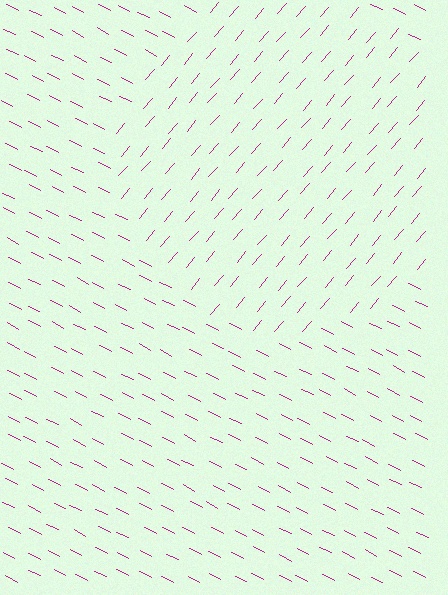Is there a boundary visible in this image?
Yes, there is a texture boundary formed by a change in line orientation.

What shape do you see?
I see a circle.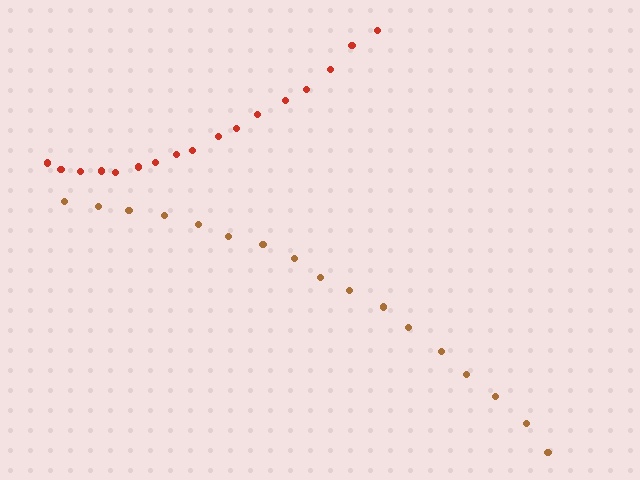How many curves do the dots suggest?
There are 2 distinct paths.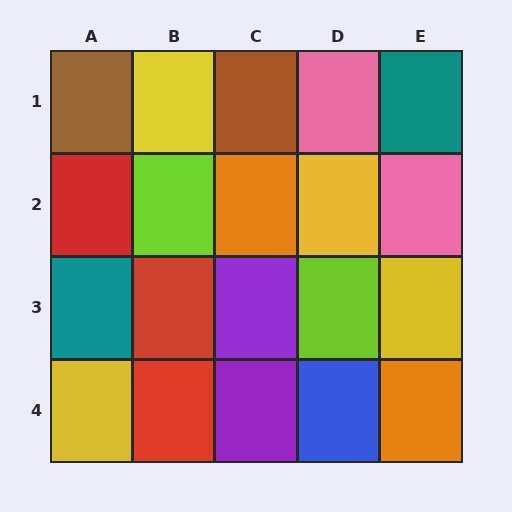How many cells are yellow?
4 cells are yellow.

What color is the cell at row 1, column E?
Teal.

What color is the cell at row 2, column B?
Lime.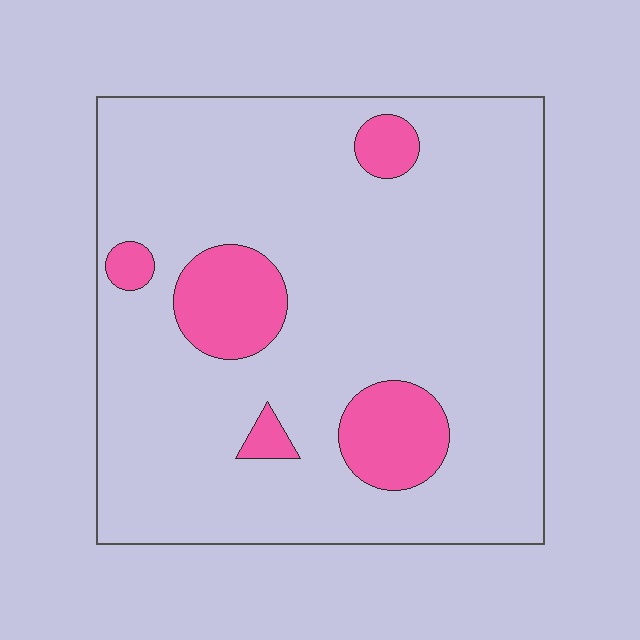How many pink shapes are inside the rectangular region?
5.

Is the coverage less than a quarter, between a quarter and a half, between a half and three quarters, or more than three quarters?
Less than a quarter.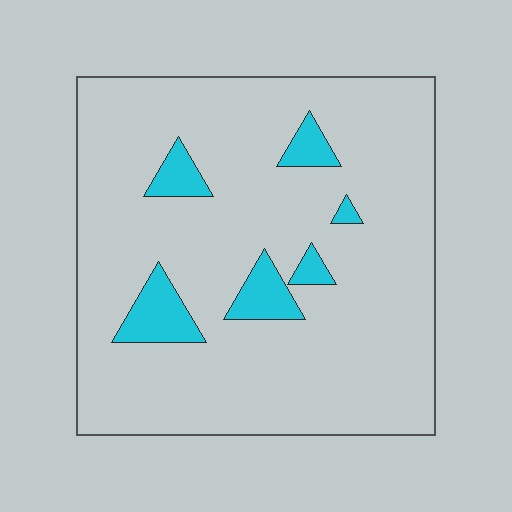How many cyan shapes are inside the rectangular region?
6.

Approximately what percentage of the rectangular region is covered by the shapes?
Approximately 10%.